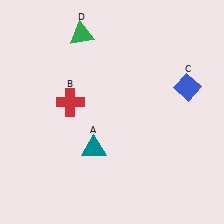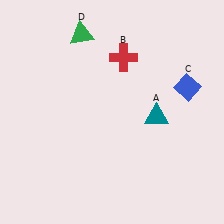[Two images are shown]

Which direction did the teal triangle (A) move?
The teal triangle (A) moved right.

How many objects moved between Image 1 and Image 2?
2 objects moved between the two images.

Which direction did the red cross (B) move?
The red cross (B) moved right.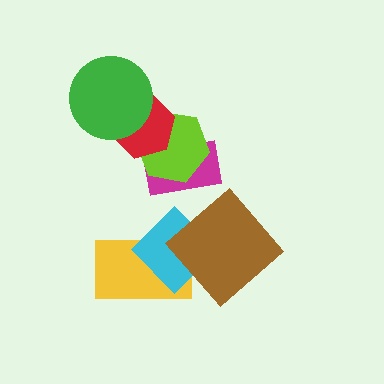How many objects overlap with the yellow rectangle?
1 object overlaps with the yellow rectangle.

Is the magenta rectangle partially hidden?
Yes, it is partially covered by another shape.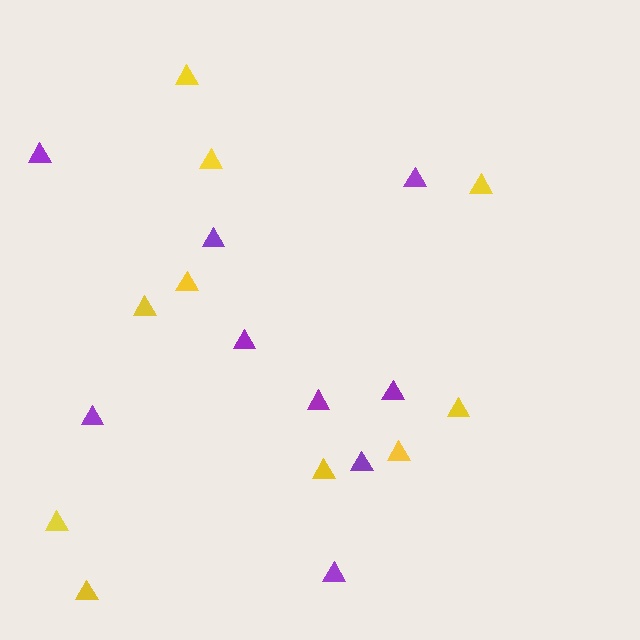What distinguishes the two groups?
There are 2 groups: one group of purple triangles (9) and one group of yellow triangles (10).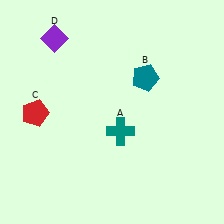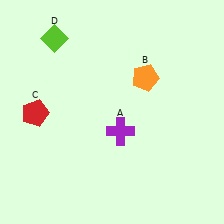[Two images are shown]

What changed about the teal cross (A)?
In Image 1, A is teal. In Image 2, it changed to purple.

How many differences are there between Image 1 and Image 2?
There are 3 differences between the two images.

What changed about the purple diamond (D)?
In Image 1, D is purple. In Image 2, it changed to lime.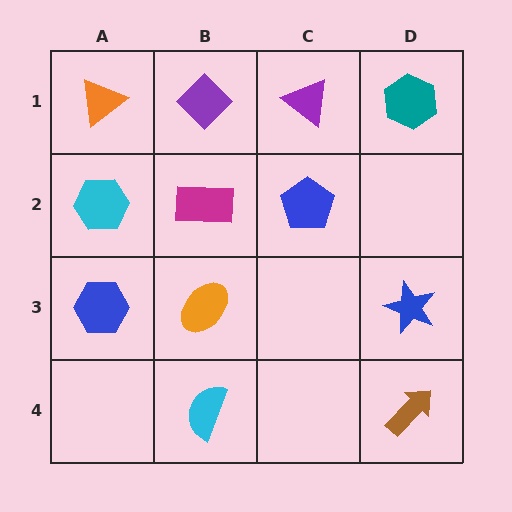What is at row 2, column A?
A cyan hexagon.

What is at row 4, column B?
A cyan semicircle.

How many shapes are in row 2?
3 shapes.